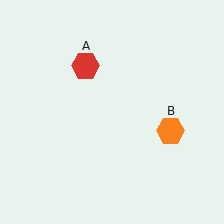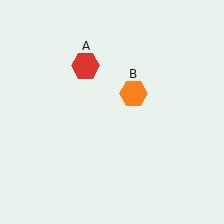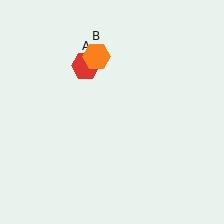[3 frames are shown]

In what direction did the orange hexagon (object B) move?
The orange hexagon (object B) moved up and to the left.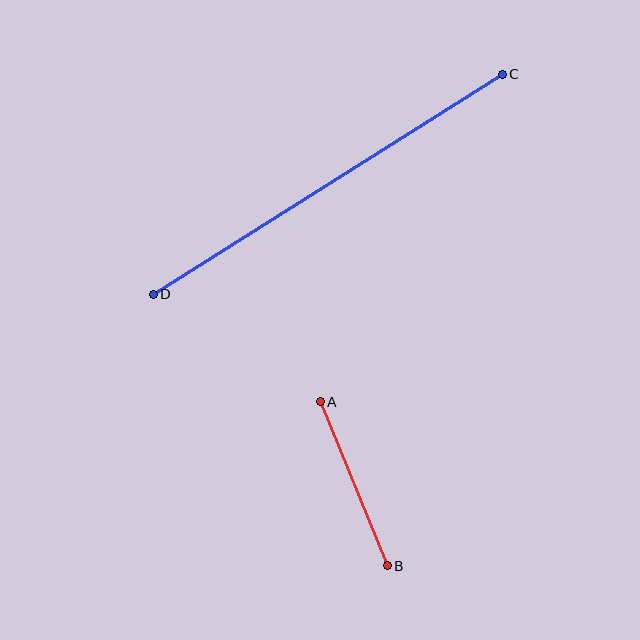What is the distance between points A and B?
The distance is approximately 177 pixels.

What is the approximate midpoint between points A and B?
The midpoint is at approximately (354, 484) pixels.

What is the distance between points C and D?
The distance is approximately 413 pixels.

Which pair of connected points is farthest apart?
Points C and D are farthest apart.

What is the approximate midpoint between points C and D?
The midpoint is at approximately (328, 184) pixels.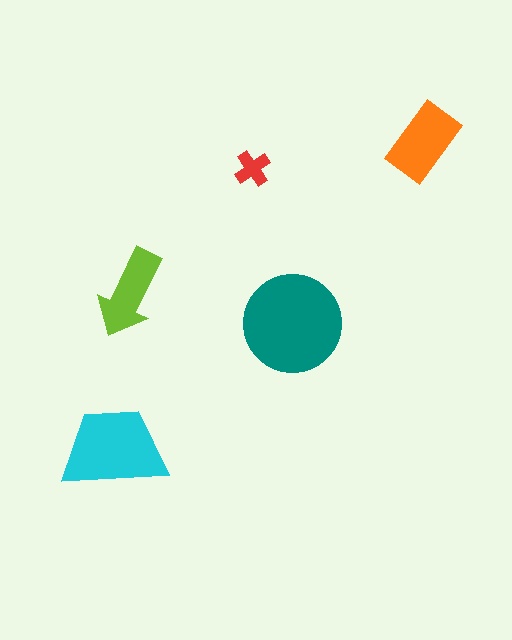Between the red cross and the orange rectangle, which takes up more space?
The orange rectangle.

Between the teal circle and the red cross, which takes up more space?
The teal circle.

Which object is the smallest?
The red cross.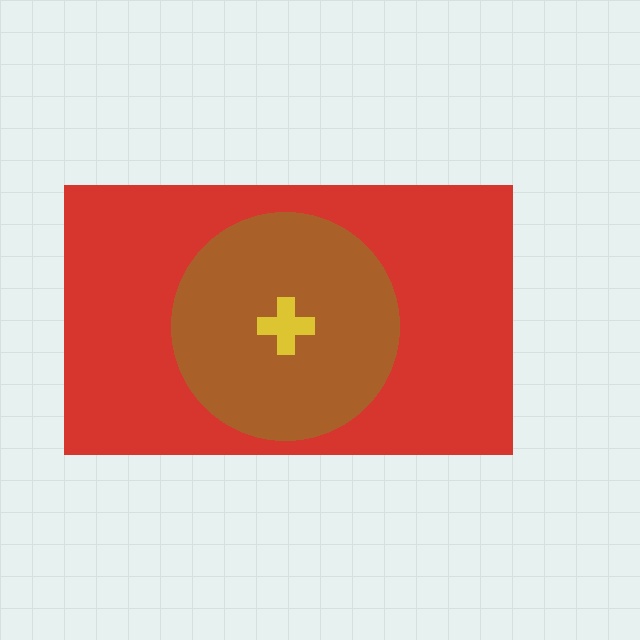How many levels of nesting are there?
3.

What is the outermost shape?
The red rectangle.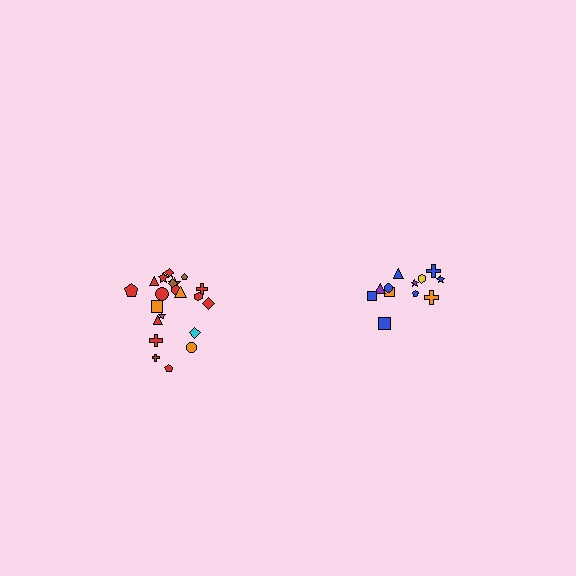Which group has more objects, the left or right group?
The left group.